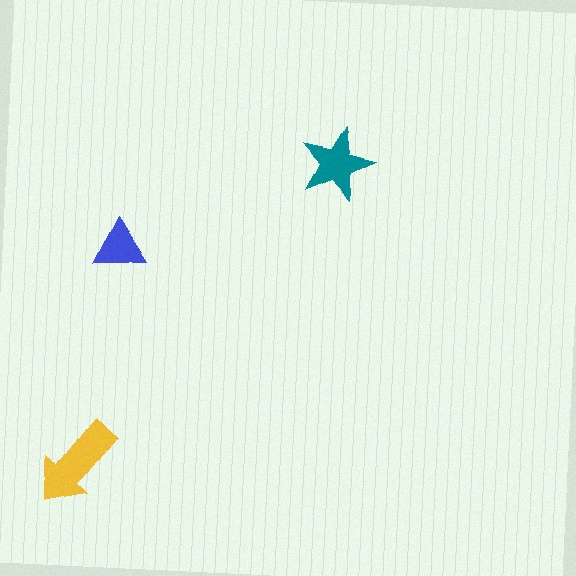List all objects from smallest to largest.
The blue triangle, the teal star, the yellow arrow.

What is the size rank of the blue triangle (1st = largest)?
3rd.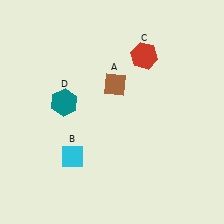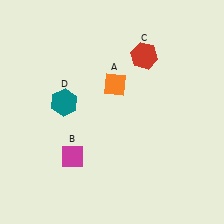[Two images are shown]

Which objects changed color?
A changed from brown to orange. B changed from cyan to magenta.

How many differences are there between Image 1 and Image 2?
There are 2 differences between the two images.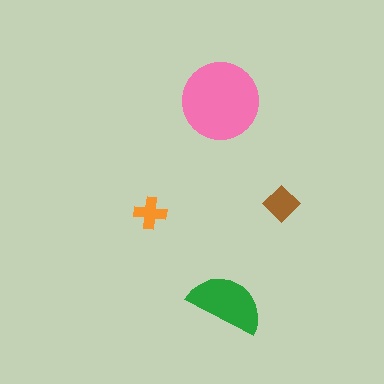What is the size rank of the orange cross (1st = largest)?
4th.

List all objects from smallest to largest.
The orange cross, the brown diamond, the green semicircle, the pink circle.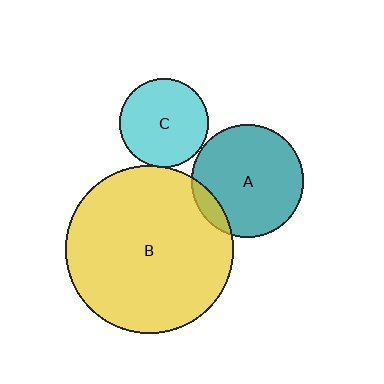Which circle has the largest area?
Circle B (yellow).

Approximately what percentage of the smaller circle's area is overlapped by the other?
Approximately 10%.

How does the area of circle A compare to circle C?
Approximately 1.6 times.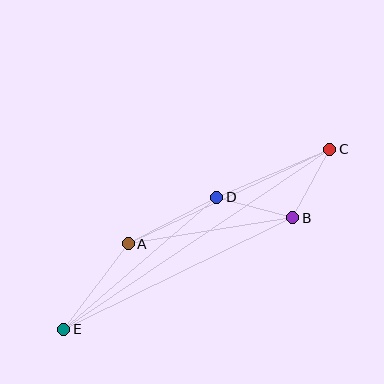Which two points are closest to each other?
Points B and C are closest to each other.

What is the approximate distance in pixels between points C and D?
The distance between C and D is approximately 123 pixels.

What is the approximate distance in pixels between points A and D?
The distance between A and D is approximately 100 pixels.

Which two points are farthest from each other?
Points C and E are farthest from each other.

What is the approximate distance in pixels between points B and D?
The distance between B and D is approximately 79 pixels.